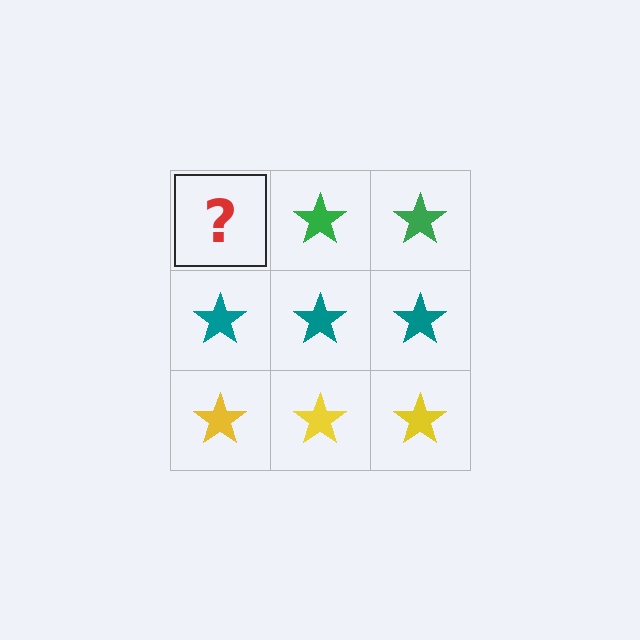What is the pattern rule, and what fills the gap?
The rule is that each row has a consistent color. The gap should be filled with a green star.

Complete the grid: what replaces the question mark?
The question mark should be replaced with a green star.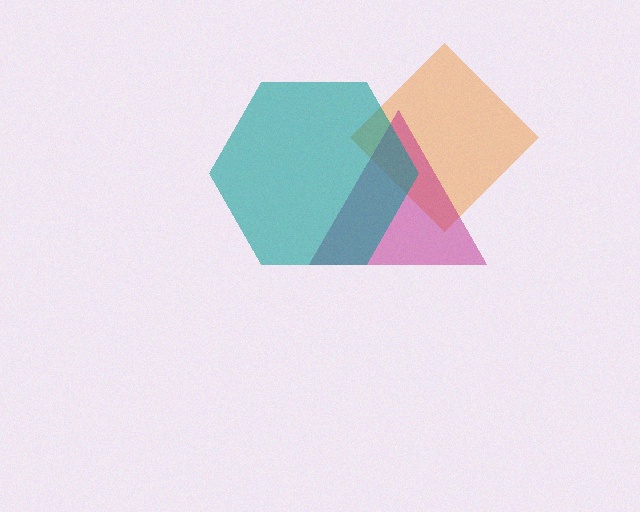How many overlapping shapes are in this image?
There are 3 overlapping shapes in the image.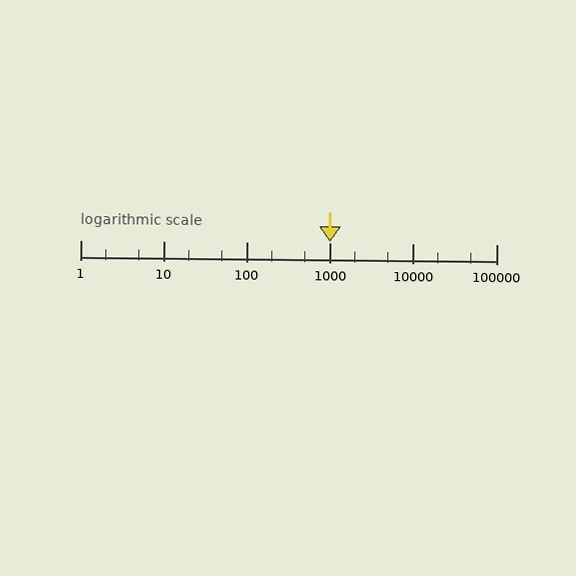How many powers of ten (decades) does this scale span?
The scale spans 5 decades, from 1 to 100000.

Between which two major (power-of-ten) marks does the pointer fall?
The pointer is between 1000 and 10000.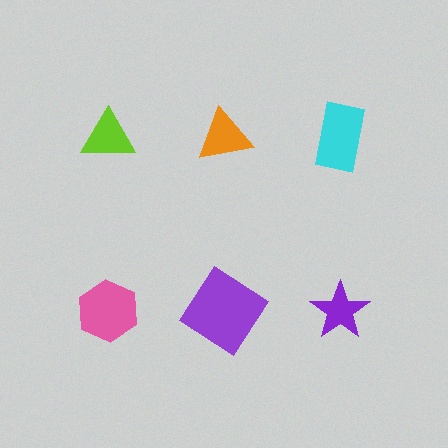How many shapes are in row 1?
3 shapes.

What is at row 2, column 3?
A purple star.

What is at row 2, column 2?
A purple diamond.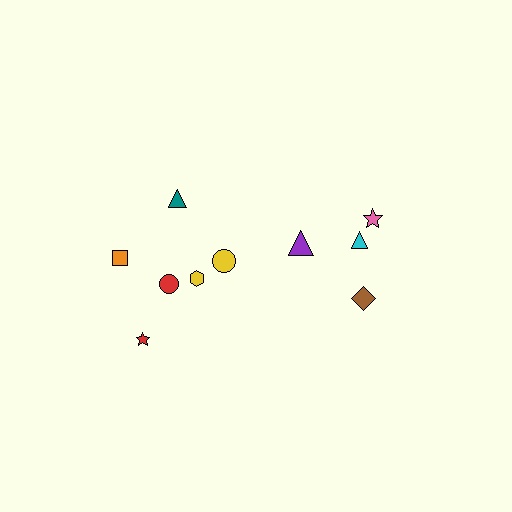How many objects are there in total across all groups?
There are 10 objects.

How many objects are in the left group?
There are 6 objects.